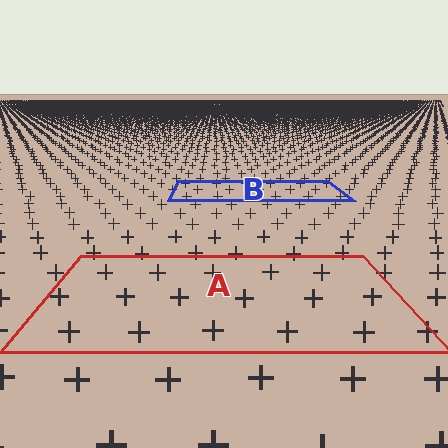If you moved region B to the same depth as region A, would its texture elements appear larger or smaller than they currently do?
They would appear larger. At a closer depth, the same texture elements are projected at a bigger on-screen size.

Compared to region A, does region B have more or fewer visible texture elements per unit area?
Region B has more texture elements per unit area — they are packed more densely because it is farther away.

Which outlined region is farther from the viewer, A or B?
Region B is farther from the viewer — the texture elements inside it appear smaller and more densely packed.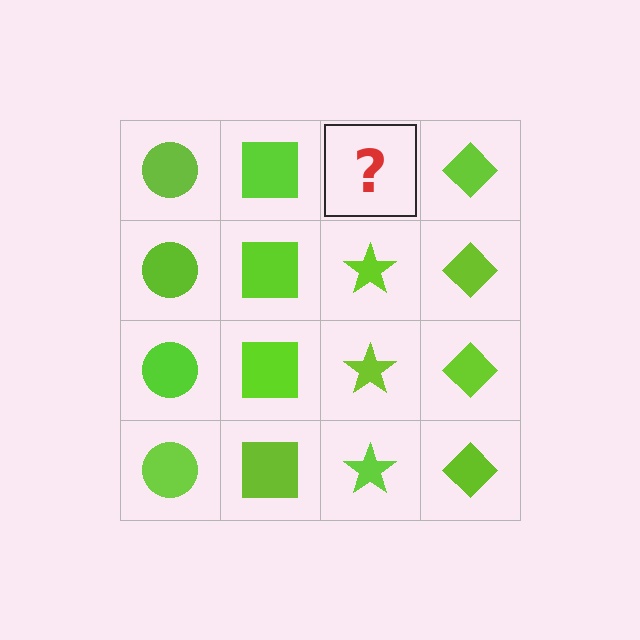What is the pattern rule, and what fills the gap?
The rule is that each column has a consistent shape. The gap should be filled with a lime star.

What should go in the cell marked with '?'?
The missing cell should contain a lime star.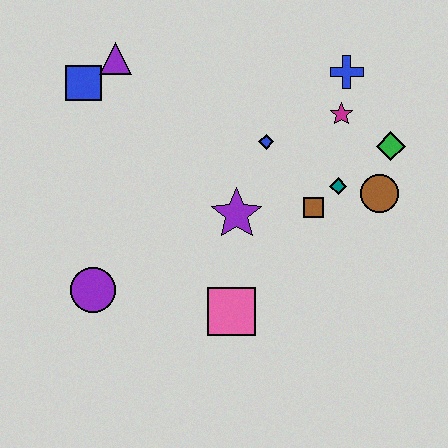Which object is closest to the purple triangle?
The blue square is closest to the purple triangle.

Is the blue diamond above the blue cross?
No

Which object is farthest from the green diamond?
The purple circle is farthest from the green diamond.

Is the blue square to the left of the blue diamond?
Yes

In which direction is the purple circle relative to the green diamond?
The purple circle is to the left of the green diamond.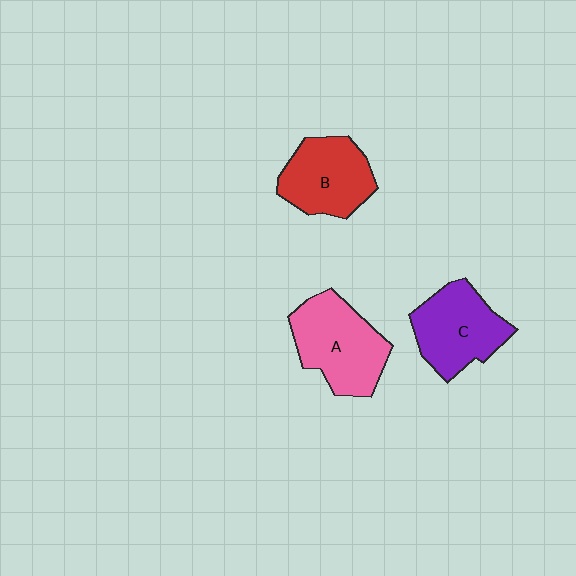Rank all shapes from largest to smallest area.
From largest to smallest: A (pink), C (purple), B (red).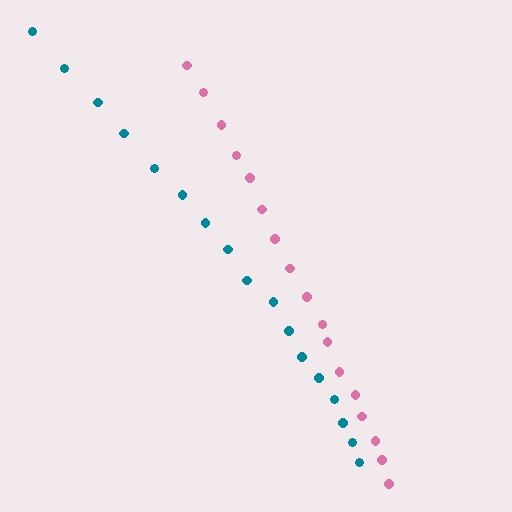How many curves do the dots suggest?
There are 2 distinct paths.